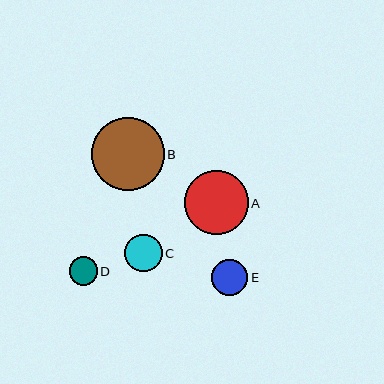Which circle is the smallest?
Circle D is the smallest with a size of approximately 28 pixels.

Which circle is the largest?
Circle B is the largest with a size of approximately 72 pixels.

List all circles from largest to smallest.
From largest to smallest: B, A, C, E, D.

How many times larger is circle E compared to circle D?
Circle E is approximately 1.3 times the size of circle D.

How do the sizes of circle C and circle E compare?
Circle C and circle E are approximately the same size.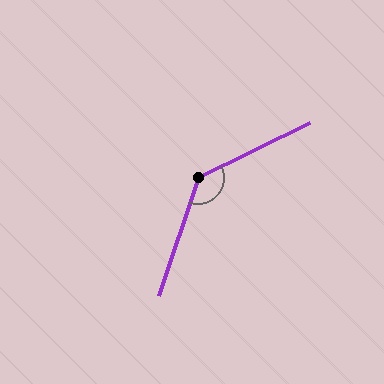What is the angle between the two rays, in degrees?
Approximately 135 degrees.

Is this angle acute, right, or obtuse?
It is obtuse.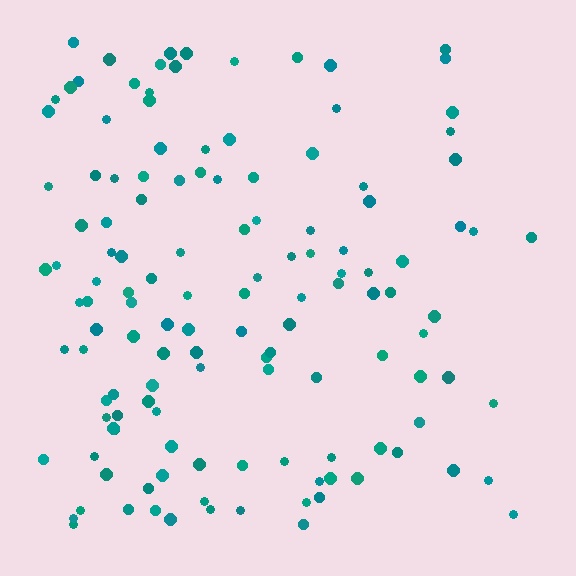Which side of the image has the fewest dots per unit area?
The right.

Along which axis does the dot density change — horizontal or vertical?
Horizontal.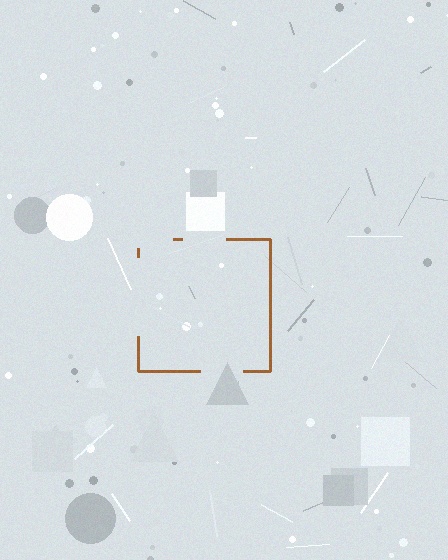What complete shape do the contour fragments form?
The contour fragments form a square.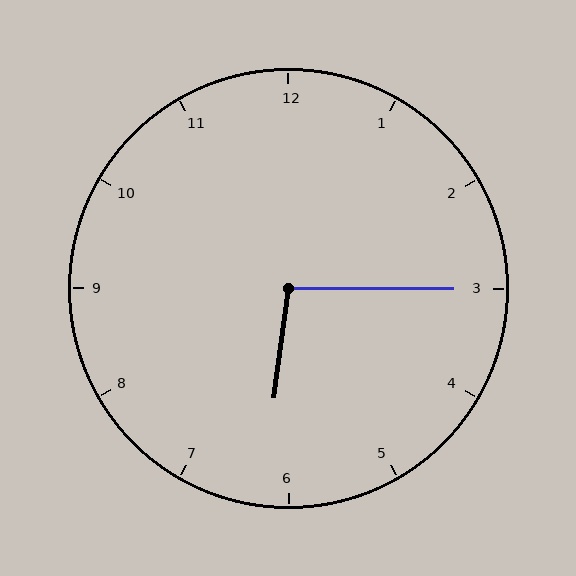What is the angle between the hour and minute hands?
Approximately 98 degrees.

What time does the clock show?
6:15.